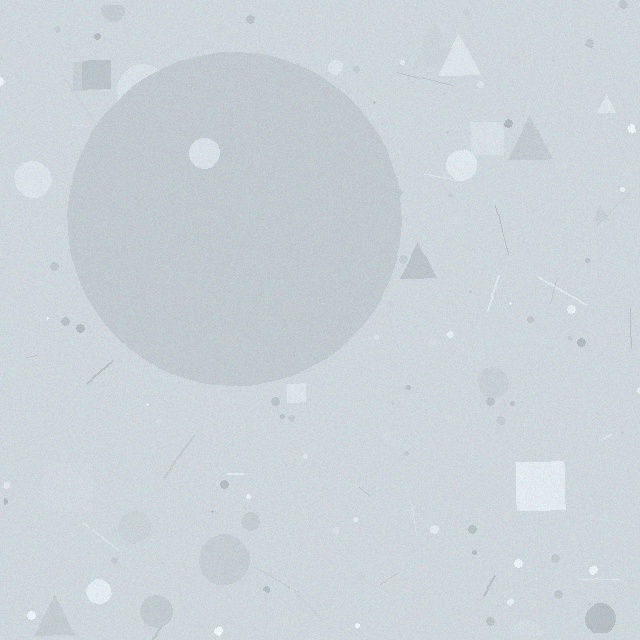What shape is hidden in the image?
A circle is hidden in the image.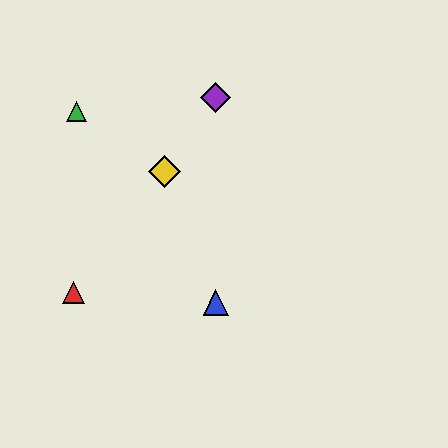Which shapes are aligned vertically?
The blue triangle, the purple diamond are aligned vertically.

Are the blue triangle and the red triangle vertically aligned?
No, the blue triangle is at x≈216 and the red triangle is at x≈73.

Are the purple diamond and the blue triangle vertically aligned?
Yes, both are at x≈216.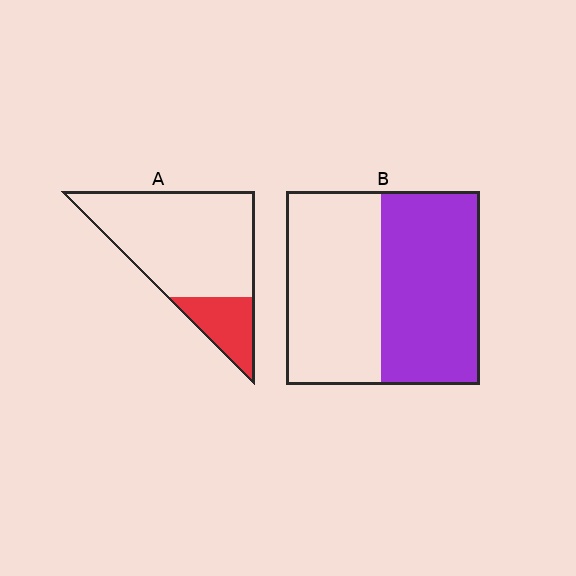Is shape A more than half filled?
No.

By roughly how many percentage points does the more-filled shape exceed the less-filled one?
By roughly 30 percentage points (B over A).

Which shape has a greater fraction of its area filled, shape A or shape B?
Shape B.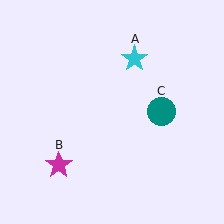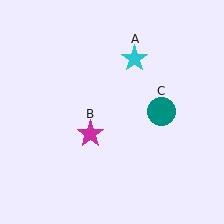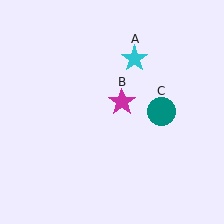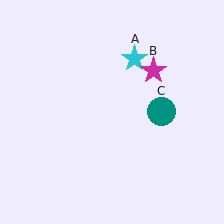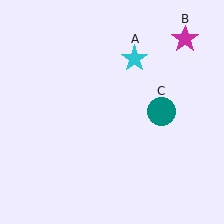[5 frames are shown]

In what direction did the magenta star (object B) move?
The magenta star (object B) moved up and to the right.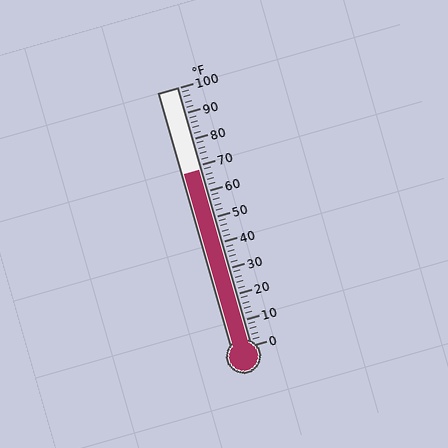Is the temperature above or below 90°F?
The temperature is below 90°F.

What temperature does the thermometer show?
The thermometer shows approximately 68°F.